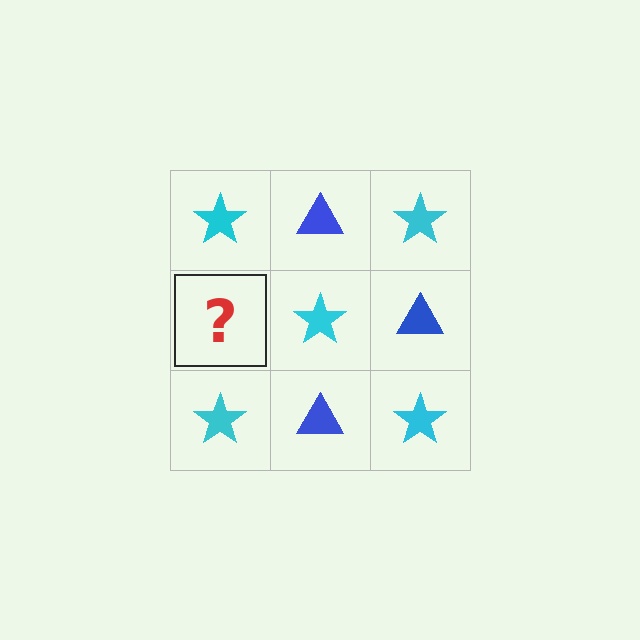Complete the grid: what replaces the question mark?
The question mark should be replaced with a blue triangle.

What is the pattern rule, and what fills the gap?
The rule is that it alternates cyan star and blue triangle in a checkerboard pattern. The gap should be filled with a blue triangle.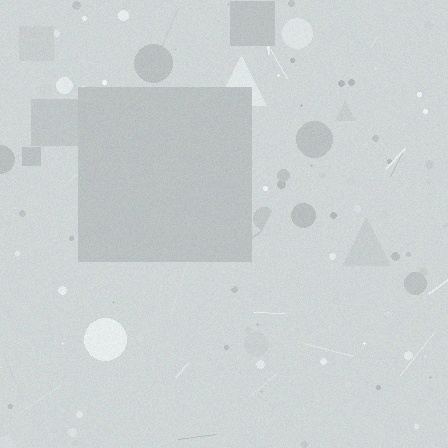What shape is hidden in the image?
A square is hidden in the image.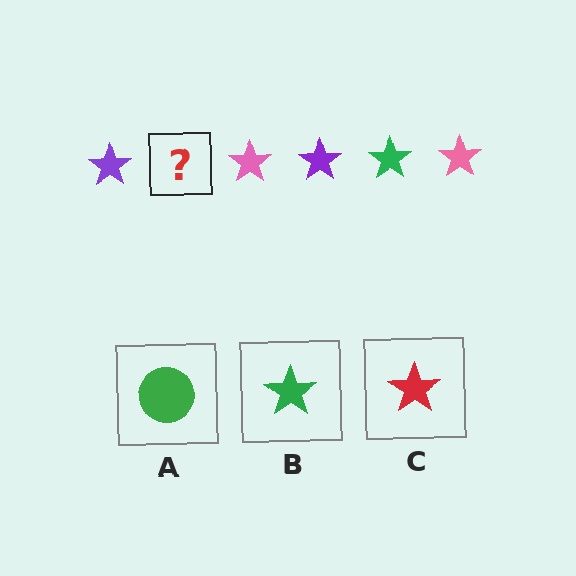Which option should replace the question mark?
Option B.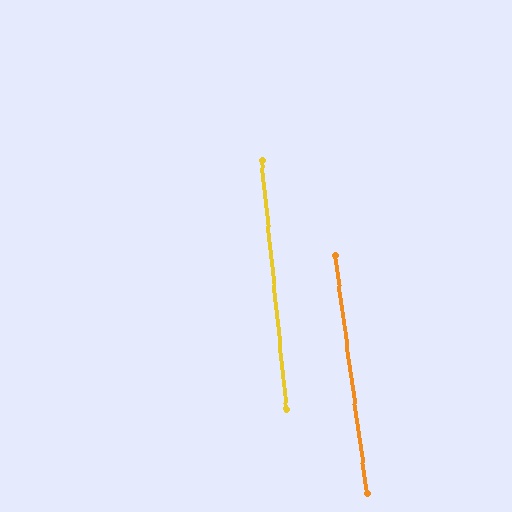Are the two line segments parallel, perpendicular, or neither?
Parallel — their directions differ by only 2.0°.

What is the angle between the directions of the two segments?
Approximately 2 degrees.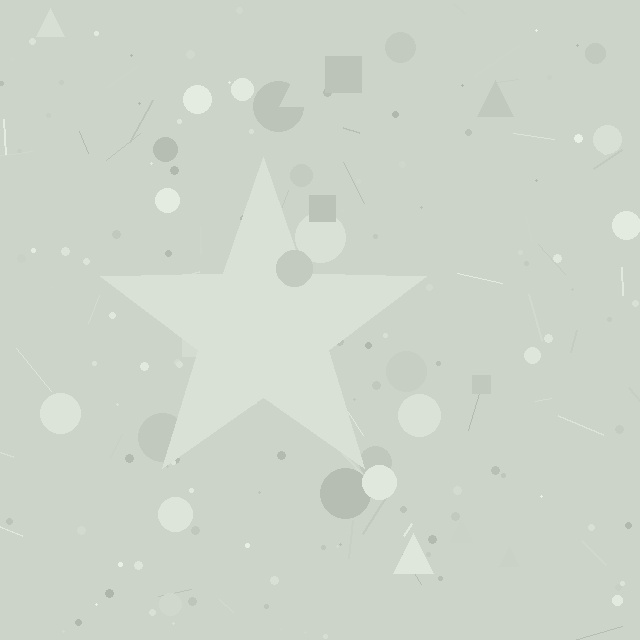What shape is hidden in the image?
A star is hidden in the image.